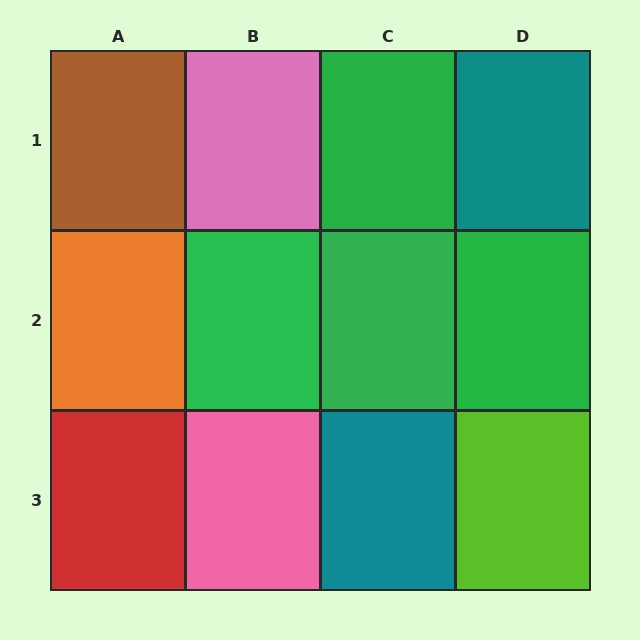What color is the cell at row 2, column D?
Green.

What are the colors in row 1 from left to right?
Brown, pink, green, teal.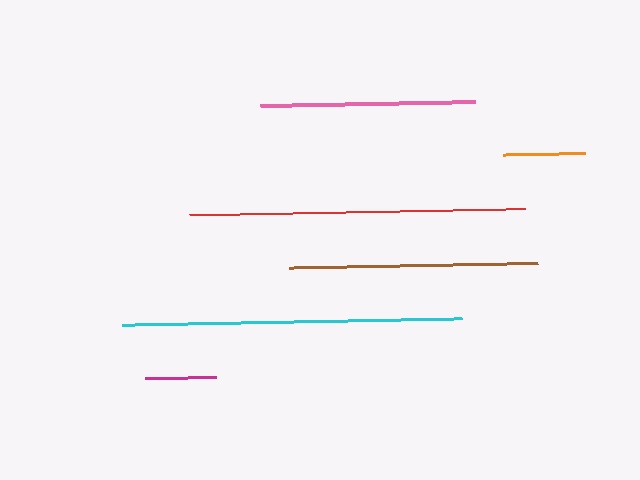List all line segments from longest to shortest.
From longest to shortest: cyan, red, brown, pink, orange, magenta.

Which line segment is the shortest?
The magenta line is the shortest at approximately 71 pixels.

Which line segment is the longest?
The cyan line is the longest at approximately 340 pixels.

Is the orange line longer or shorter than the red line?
The red line is longer than the orange line.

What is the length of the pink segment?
The pink segment is approximately 215 pixels long.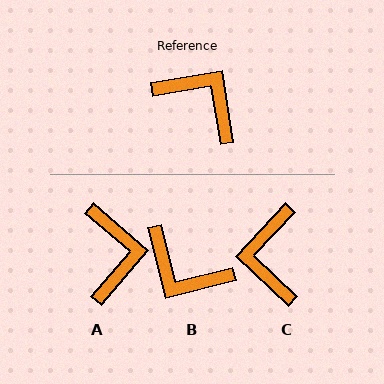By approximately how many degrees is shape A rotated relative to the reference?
Approximately 50 degrees clockwise.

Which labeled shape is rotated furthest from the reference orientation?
B, about 175 degrees away.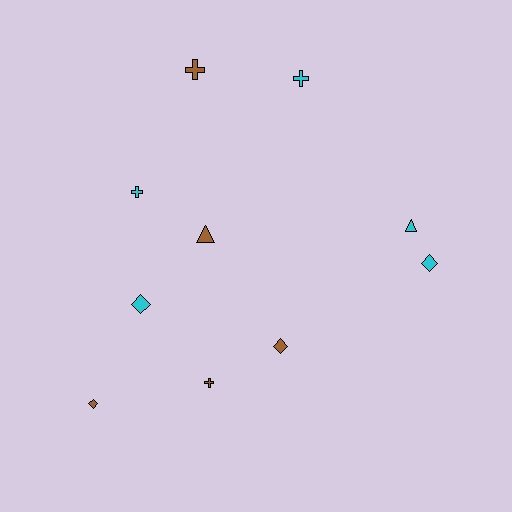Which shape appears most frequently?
Diamond, with 4 objects.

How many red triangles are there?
There are no red triangles.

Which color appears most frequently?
Cyan, with 5 objects.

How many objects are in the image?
There are 10 objects.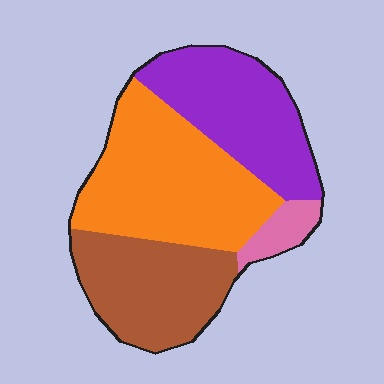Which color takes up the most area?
Orange, at roughly 40%.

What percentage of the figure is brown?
Brown takes up between a sixth and a third of the figure.